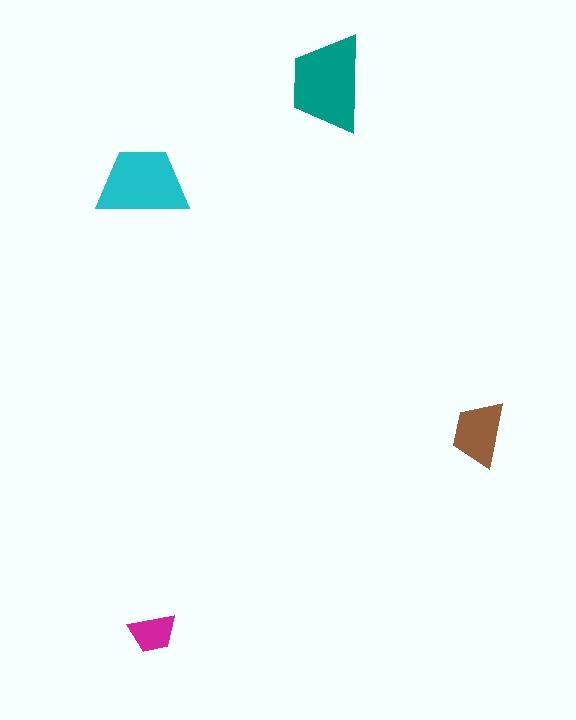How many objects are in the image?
There are 4 objects in the image.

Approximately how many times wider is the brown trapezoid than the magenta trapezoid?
About 1.5 times wider.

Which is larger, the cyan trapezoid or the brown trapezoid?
The cyan one.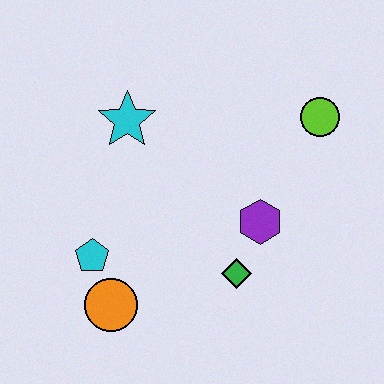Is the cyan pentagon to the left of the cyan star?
Yes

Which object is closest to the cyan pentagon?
The orange circle is closest to the cyan pentagon.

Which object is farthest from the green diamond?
The cyan star is farthest from the green diamond.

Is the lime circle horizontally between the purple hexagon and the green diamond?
No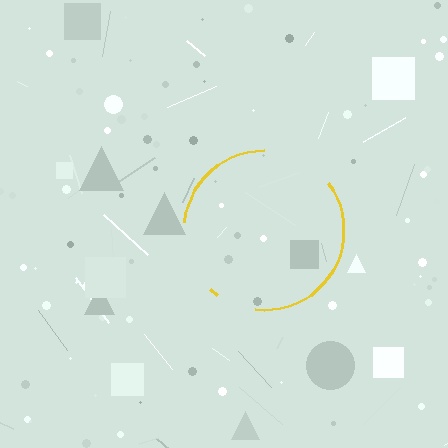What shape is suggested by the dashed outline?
The dashed outline suggests a circle.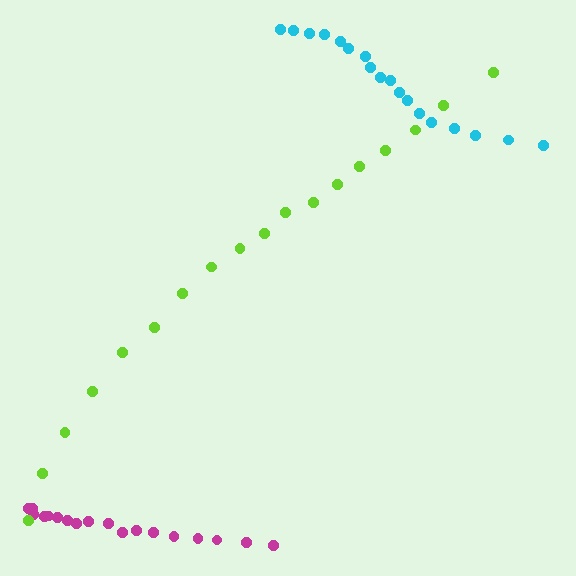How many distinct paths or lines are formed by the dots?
There are 3 distinct paths.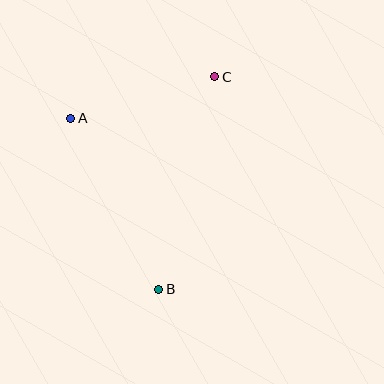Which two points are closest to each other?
Points A and C are closest to each other.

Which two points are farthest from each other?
Points B and C are farthest from each other.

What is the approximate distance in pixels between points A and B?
The distance between A and B is approximately 193 pixels.